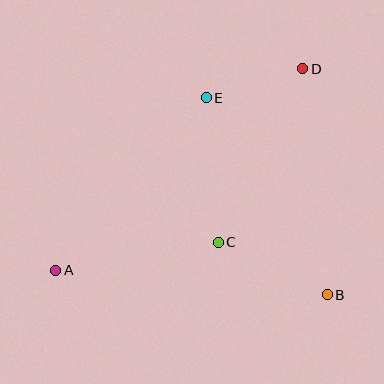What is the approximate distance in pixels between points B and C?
The distance between B and C is approximately 121 pixels.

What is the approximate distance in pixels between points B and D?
The distance between B and D is approximately 227 pixels.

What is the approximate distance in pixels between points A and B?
The distance between A and B is approximately 272 pixels.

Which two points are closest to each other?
Points D and E are closest to each other.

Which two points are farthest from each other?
Points A and D are farthest from each other.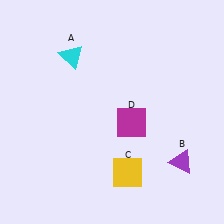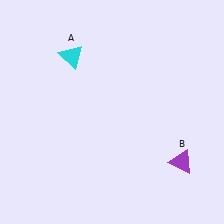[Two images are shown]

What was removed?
The magenta square (D), the yellow square (C) were removed in Image 2.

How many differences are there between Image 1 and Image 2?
There are 2 differences between the two images.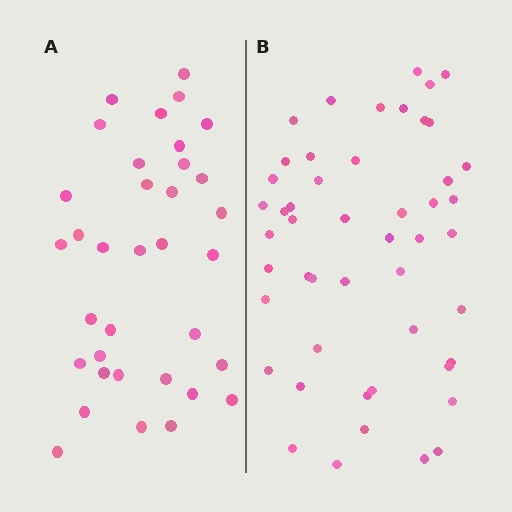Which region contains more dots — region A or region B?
Region B (the right region) has more dots.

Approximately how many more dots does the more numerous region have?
Region B has approximately 15 more dots than region A.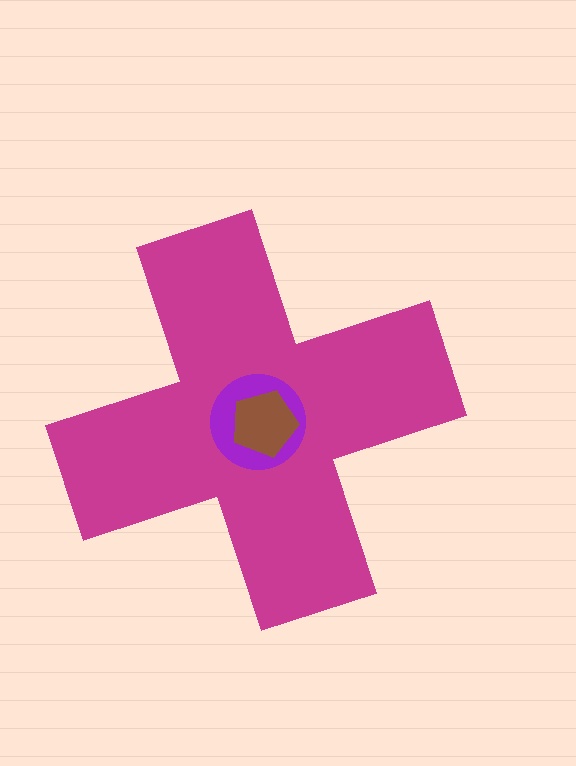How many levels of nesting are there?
3.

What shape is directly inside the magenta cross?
The purple circle.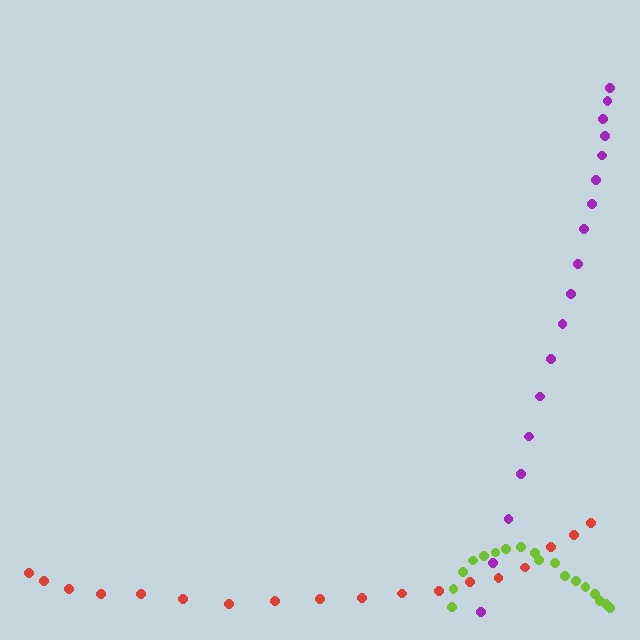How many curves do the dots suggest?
There are 3 distinct paths.